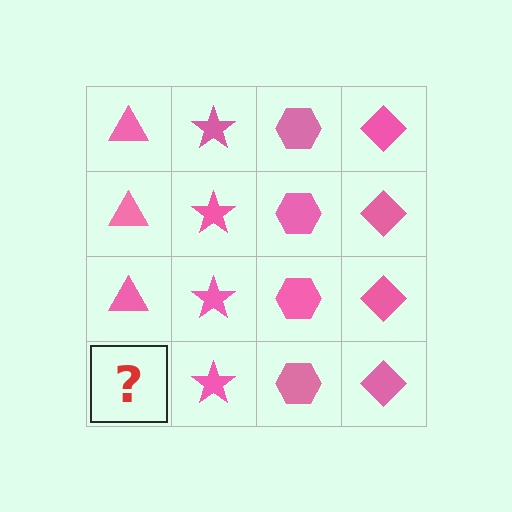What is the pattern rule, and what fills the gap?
The rule is that each column has a consistent shape. The gap should be filled with a pink triangle.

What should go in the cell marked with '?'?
The missing cell should contain a pink triangle.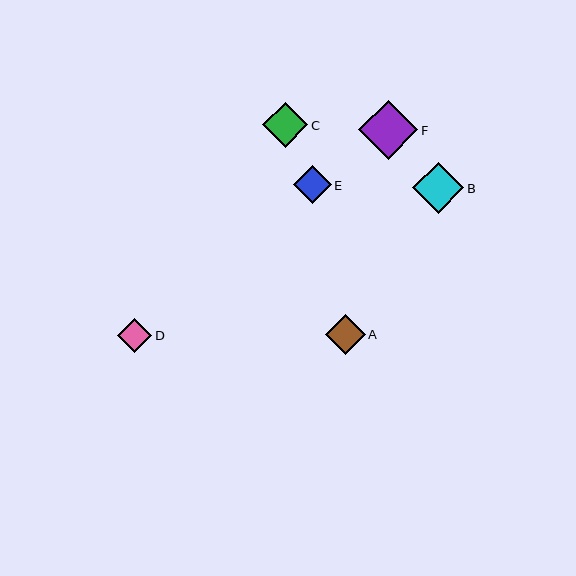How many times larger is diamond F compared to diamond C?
Diamond F is approximately 1.3 times the size of diamond C.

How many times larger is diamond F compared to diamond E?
Diamond F is approximately 1.6 times the size of diamond E.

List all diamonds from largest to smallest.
From largest to smallest: F, B, C, A, E, D.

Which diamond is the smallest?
Diamond D is the smallest with a size of approximately 35 pixels.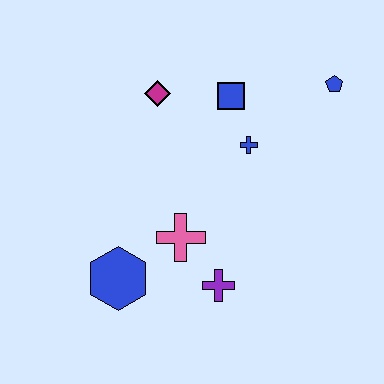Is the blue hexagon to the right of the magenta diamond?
No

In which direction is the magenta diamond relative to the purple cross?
The magenta diamond is above the purple cross.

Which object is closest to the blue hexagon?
The pink cross is closest to the blue hexagon.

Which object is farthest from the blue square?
The blue hexagon is farthest from the blue square.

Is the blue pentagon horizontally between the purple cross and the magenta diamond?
No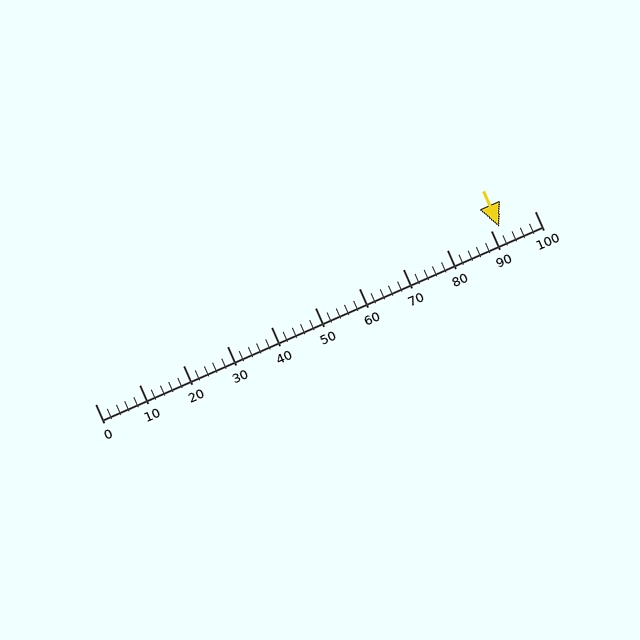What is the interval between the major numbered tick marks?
The major tick marks are spaced 10 units apart.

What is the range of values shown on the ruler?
The ruler shows values from 0 to 100.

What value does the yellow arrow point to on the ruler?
The yellow arrow points to approximately 92.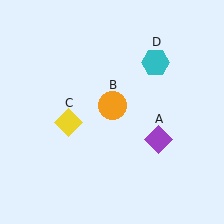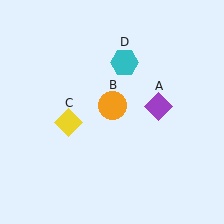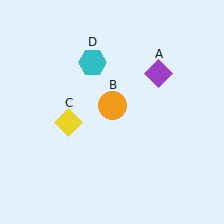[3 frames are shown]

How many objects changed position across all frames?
2 objects changed position: purple diamond (object A), cyan hexagon (object D).